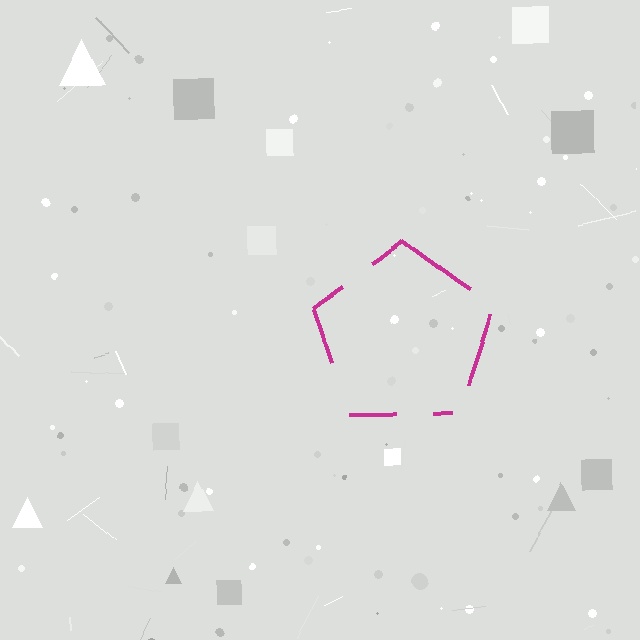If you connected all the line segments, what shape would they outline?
They would outline a pentagon.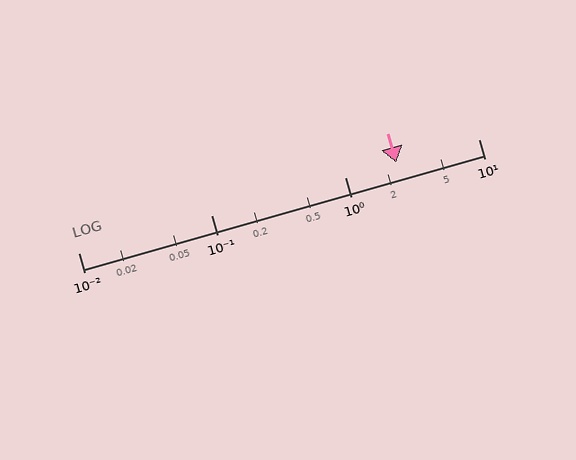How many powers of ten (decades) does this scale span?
The scale spans 3 decades, from 0.01 to 10.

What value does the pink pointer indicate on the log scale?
The pointer indicates approximately 2.4.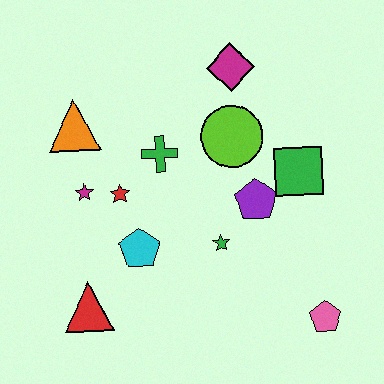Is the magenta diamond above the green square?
Yes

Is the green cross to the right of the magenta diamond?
No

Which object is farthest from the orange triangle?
The pink pentagon is farthest from the orange triangle.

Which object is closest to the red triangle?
The cyan pentagon is closest to the red triangle.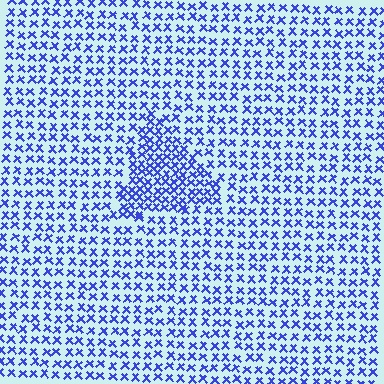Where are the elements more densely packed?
The elements are more densely packed inside the triangle boundary.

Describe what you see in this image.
The image contains small blue elements arranged at two different densities. A triangle-shaped region is visible where the elements are more densely packed than the surrounding area.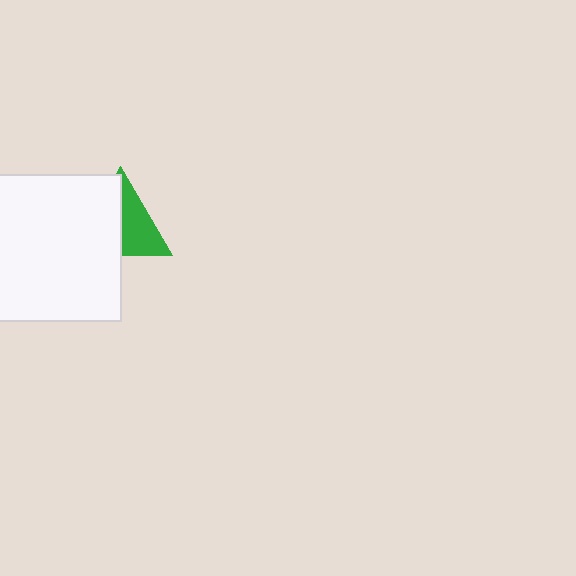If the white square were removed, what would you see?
You would see the complete green triangle.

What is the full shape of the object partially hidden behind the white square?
The partially hidden object is a green triangle.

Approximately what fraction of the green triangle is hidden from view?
Roughly 51% of the green triangle is hidden behind the white square.